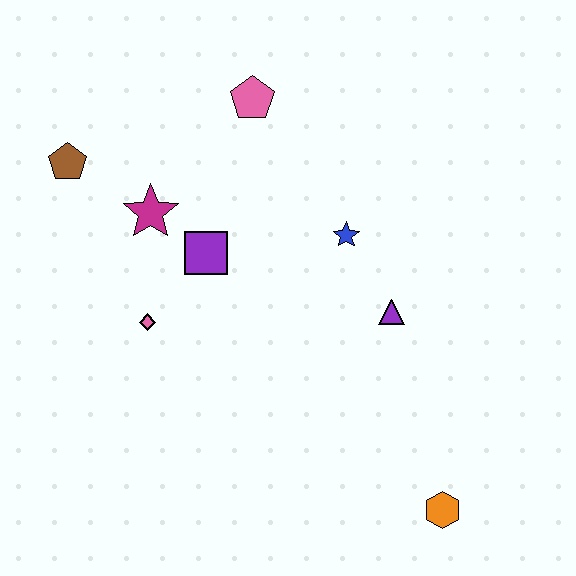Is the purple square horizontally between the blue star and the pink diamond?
Yes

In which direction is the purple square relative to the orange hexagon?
The purple square is above the orange hexagon.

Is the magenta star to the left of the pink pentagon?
Yes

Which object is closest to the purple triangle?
The blue star is closest to the purple triangle.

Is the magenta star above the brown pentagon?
No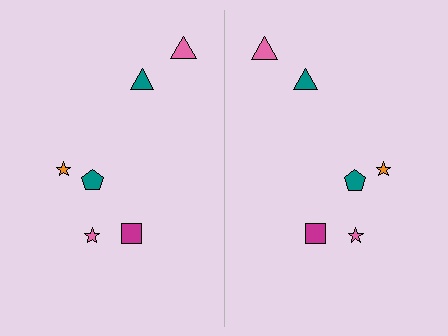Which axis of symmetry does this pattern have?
The pattern has a vertical axis of symmetry running through the center of the image.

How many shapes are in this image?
There are 12 shapes in this image.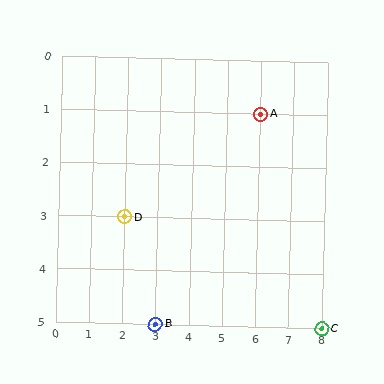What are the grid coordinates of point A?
Point A is at grid coordinates (6, 1).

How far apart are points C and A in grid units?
Points C and A are 2 columns and 4 rows apart (about 4.5 grid units diagonally).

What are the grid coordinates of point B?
Point B is at grid coordinates (3, 5).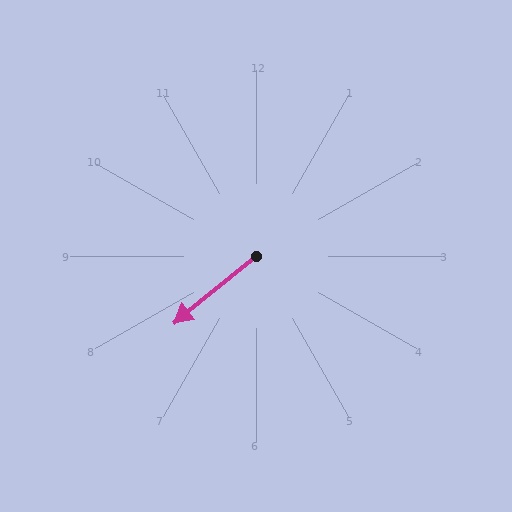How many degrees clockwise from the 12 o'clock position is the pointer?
Approximately 231 degrees.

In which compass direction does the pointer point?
Southwest.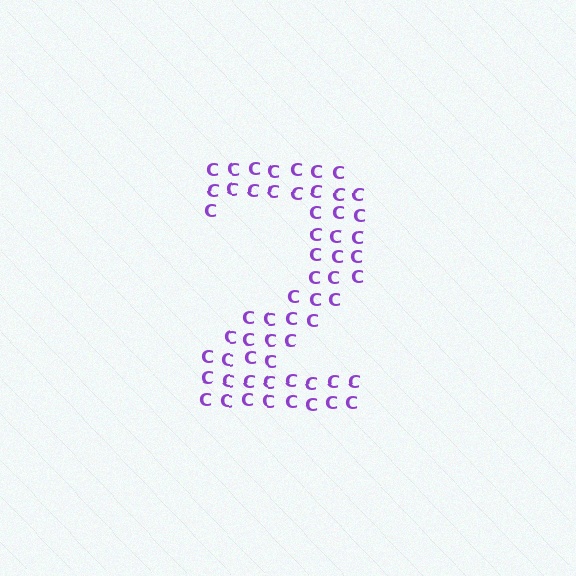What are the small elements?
The small elements are letter C's.